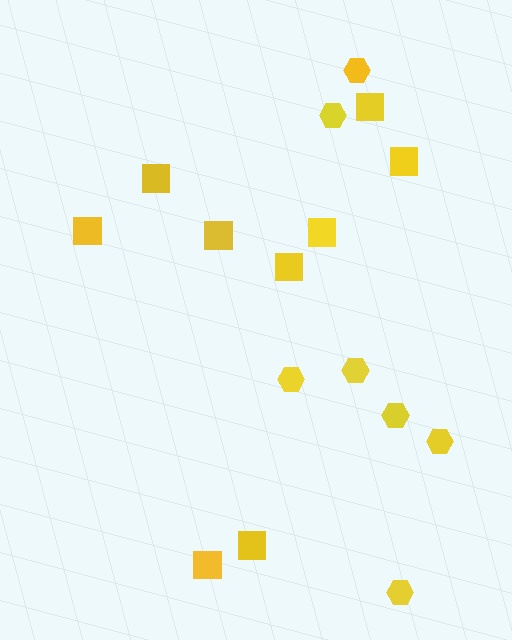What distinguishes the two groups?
There are 2 groups: one group of squares (9) and one group of hexagons (7).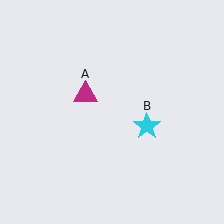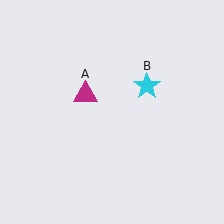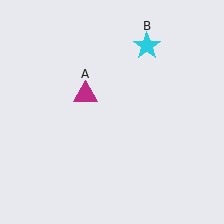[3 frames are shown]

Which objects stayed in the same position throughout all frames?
Magenta triangle (object A) remained stationary.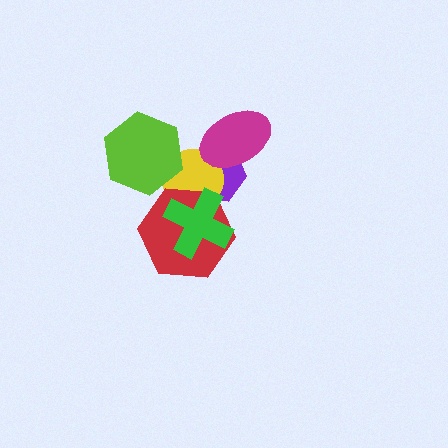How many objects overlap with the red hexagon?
3 objects overlap with the red hexagon.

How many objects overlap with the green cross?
3 objects overlap with the green cross.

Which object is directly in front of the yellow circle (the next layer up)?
The red hexagon is directly in front of the yellow circle.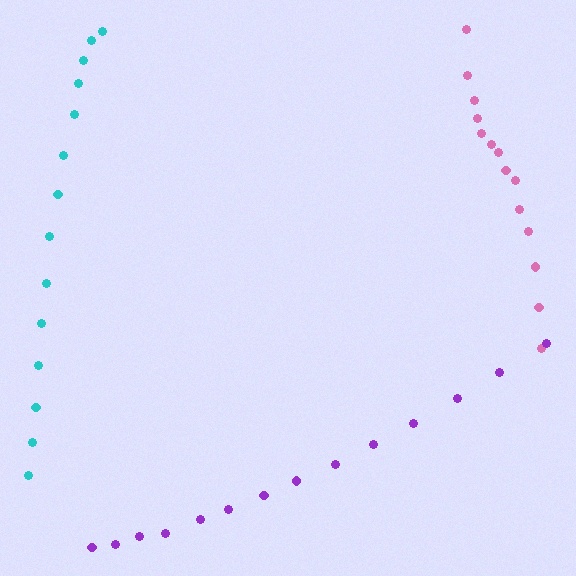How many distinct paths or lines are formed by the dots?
There are 3 distinct paths.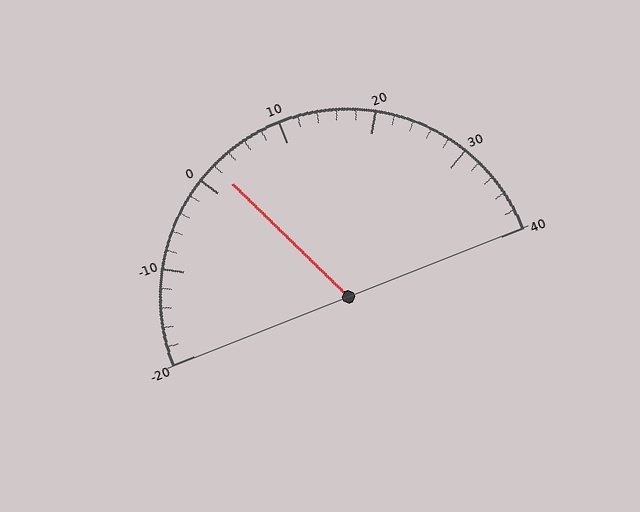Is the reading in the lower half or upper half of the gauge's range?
The reading is in the lower half of the range (-20 to 40).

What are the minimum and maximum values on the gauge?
The gauge ranges from -20 to 40.